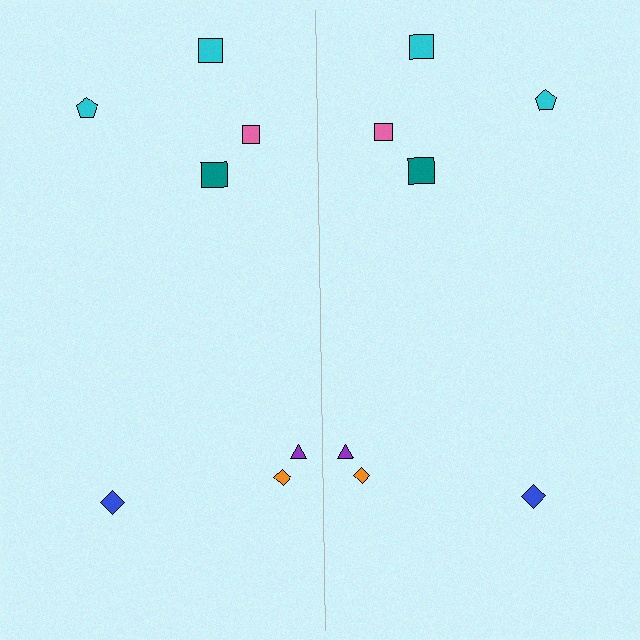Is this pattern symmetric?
Yes, this pattern has bilateral (reflection) symmetry.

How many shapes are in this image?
There are 14 shapes in this image.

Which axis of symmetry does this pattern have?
The pattern has a vertical axis of symmetry running through the center of the image.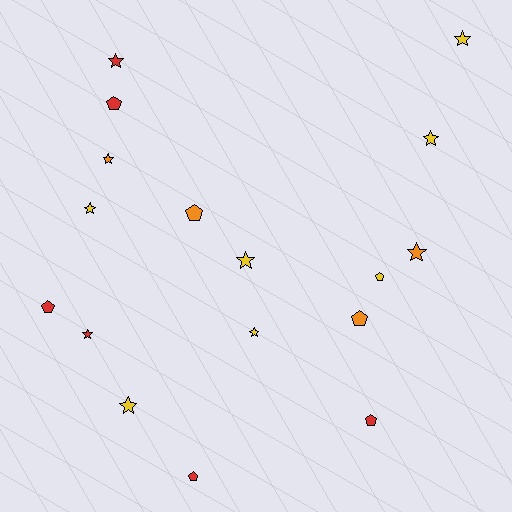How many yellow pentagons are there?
There is 1 yellow pentagon.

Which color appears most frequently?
Yellow, with 7 objects.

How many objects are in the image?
There are 17 objects.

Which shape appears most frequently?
Star, with 10 objects.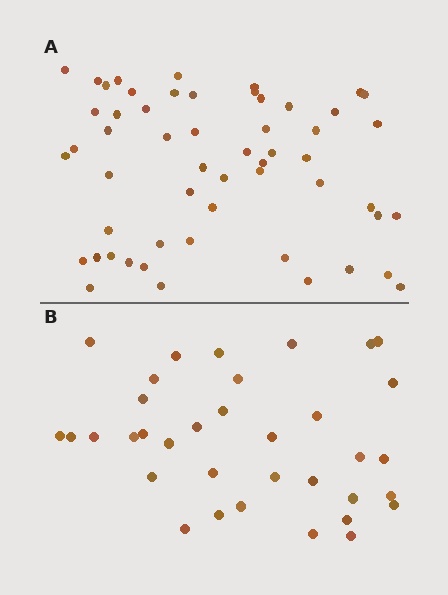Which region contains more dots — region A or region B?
Region A (the top region) has more dots.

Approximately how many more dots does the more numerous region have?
Region A has approximately 20 more dots than region B.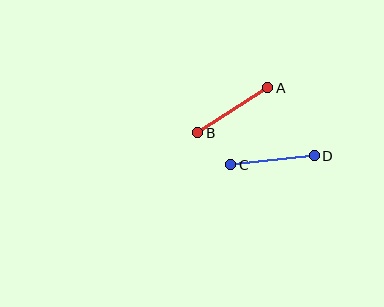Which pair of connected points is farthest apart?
Points C and D are farthest apart.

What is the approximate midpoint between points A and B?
The midpoint is at approximately (233, 110) pixels.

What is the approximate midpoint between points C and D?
The midpoint is at approximately (272, 160) pixels.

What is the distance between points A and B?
The distance is approximately 83 pixels.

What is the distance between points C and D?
The distance is approximately 84 pixels.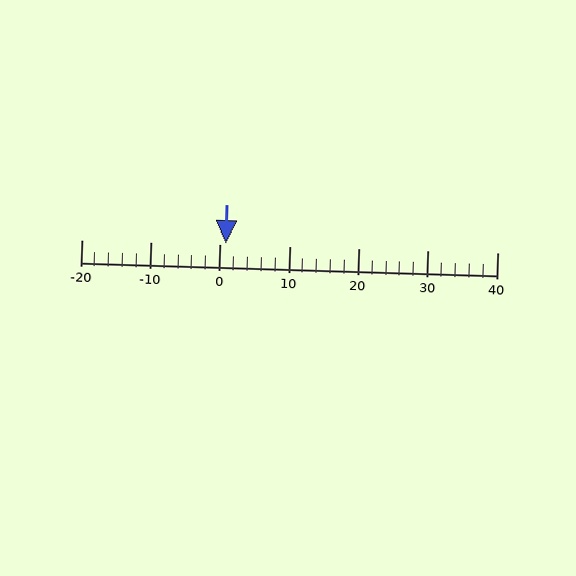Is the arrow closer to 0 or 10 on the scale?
The arrow is closer to 0.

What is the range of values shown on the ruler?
The ruler shows values from -20 to 40.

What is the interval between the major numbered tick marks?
The major tick marks are spaced 10 units apart.